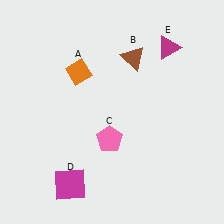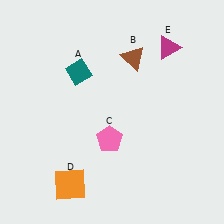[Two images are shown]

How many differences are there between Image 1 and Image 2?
There are 2 differences between the two images.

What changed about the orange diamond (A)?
In Image 1, A is orange. In Image 2, it changed to teal.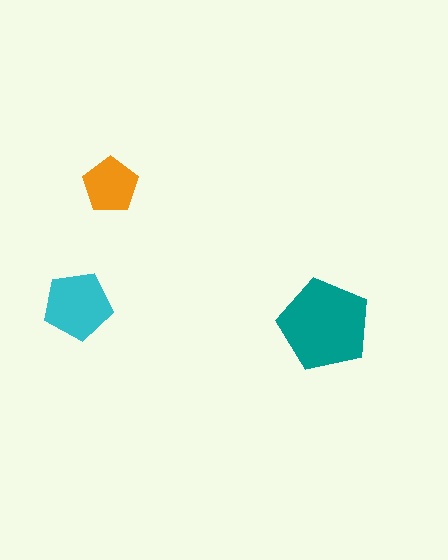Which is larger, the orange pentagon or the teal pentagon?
The teal one.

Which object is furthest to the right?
The teal pentagon is rightmost.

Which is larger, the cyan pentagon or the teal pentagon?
The teal one.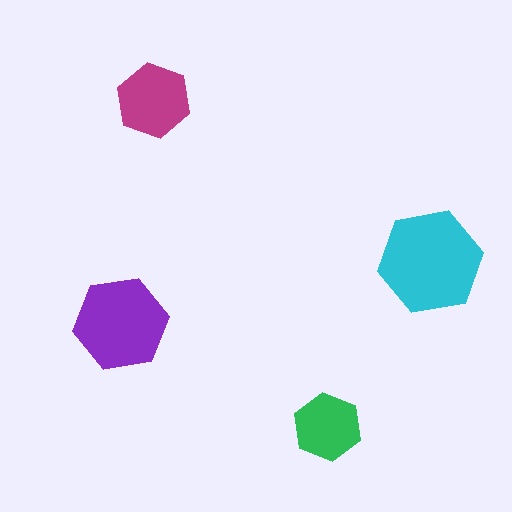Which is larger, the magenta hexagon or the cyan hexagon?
The cyan one.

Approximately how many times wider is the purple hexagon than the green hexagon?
About 1.5 times wider.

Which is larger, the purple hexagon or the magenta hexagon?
The purple one.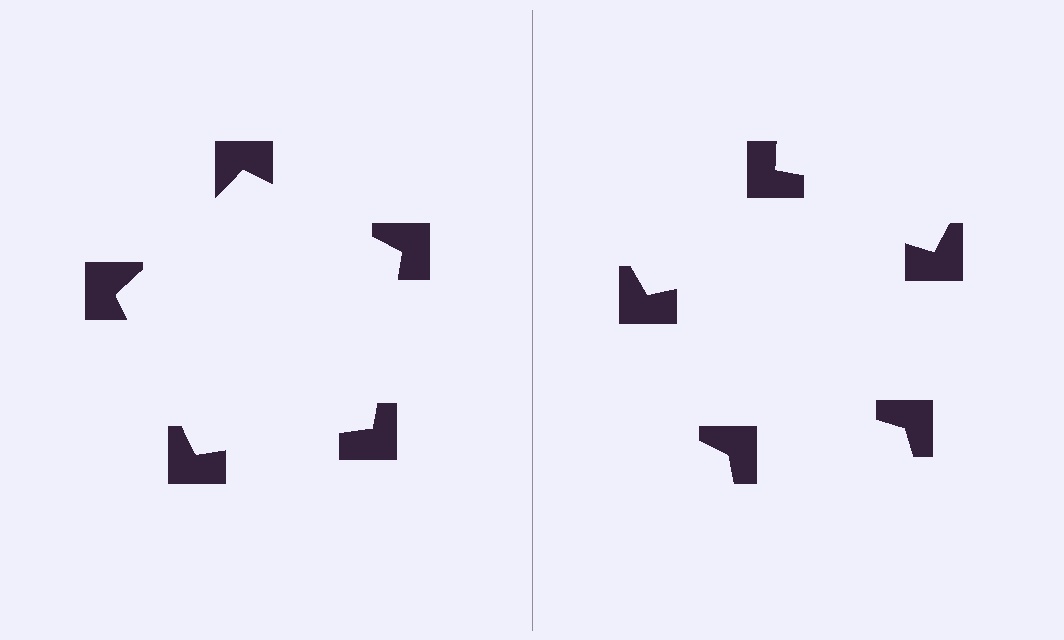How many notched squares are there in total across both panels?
10 — 5 on each side.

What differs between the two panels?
The notched squares are positioned identically on both sides; only the wedge orientations differ. On the left they align to a pentagon; on the right they are misaligned.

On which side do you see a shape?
An illusory pentagon appears on the left side. On the right side the wedge cuts are rotated, so no coherent shape forms.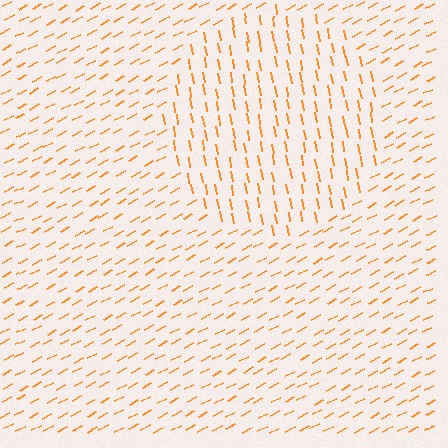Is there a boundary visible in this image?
Yes, there is a texture boundary formed by a change in line orientation.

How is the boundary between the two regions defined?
The boundary is defined purely by a change in line orientation (approximately 72 degrees difference). All lines are the same color and thickness.